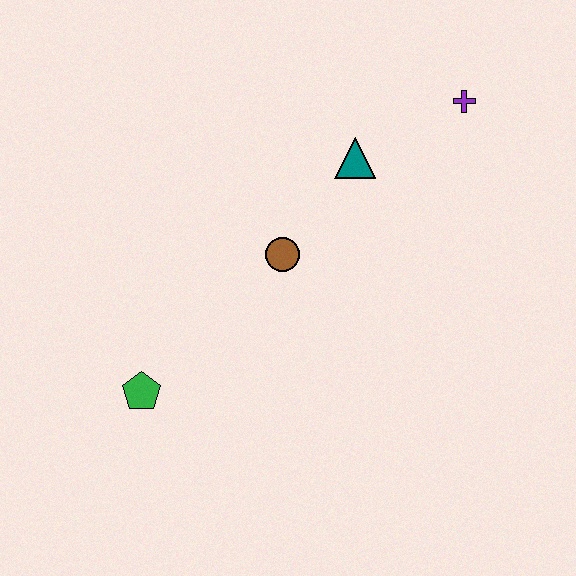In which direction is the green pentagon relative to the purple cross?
The green pentagon is to the left of the purple cross.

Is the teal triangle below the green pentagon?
No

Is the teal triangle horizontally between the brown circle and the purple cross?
Yes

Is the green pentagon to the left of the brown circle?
Yes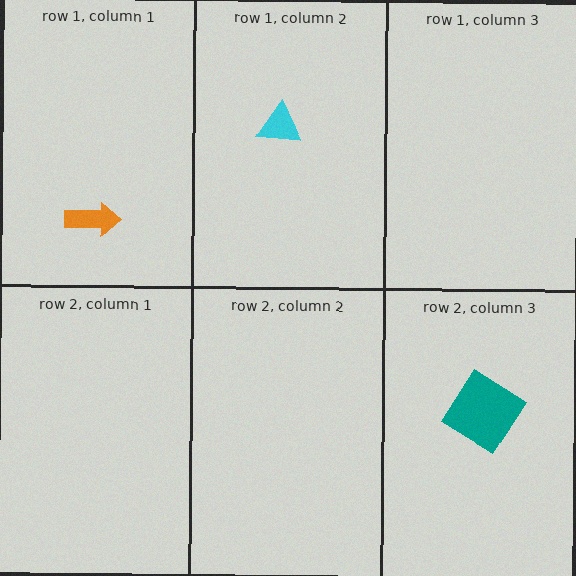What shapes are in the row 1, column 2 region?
The cyan triangle.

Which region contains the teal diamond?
The row 2, column 3 region.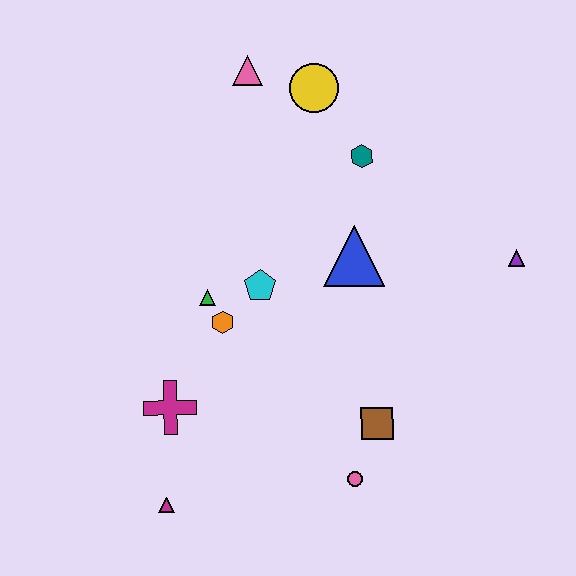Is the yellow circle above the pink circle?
Yes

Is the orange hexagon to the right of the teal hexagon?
No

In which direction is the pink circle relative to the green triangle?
The pink circle is below the green triangle.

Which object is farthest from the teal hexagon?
The magenta triangle is farthest from the teal hexagon.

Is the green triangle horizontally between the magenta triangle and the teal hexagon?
Yes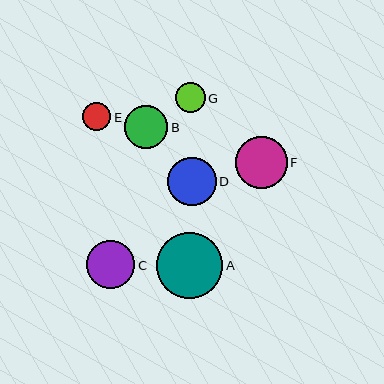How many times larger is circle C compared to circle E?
Circle C is approximately 1.7 times the size of circle E.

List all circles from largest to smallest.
From largest to smallest: A, F, D, C, B, G, E.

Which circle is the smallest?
Circle E is the smallest with a size of approximately 29 pixels.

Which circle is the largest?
Circle A is the largest with a size of approximately 66 pixels.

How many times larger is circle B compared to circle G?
Circle B is approximately 1.4 times the size of circle G.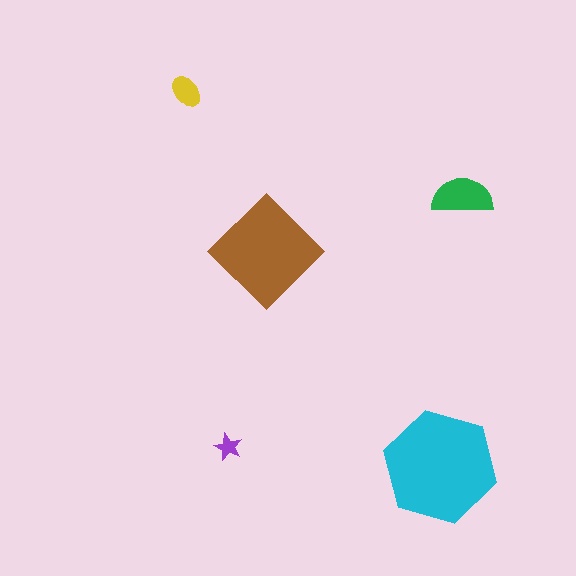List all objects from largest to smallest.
The cyan hexagon, the brown diamond, the green semicircle, the yellow ellipse, the purple star.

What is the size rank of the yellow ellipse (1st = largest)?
4th.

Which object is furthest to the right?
The green semicircle is rightmost.